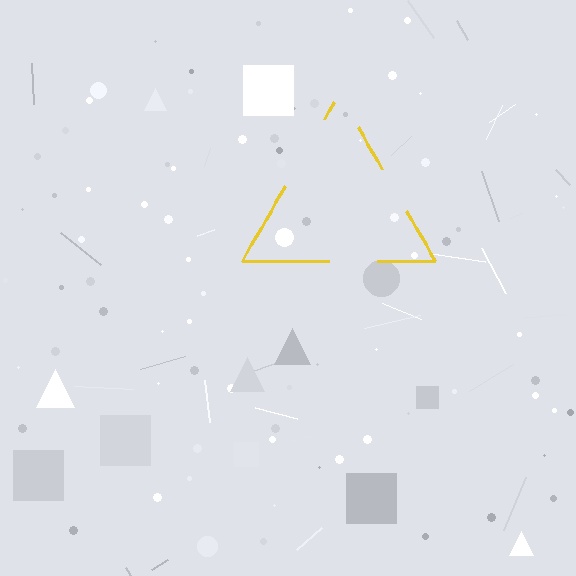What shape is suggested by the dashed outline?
The dashed outline suggests a triangle.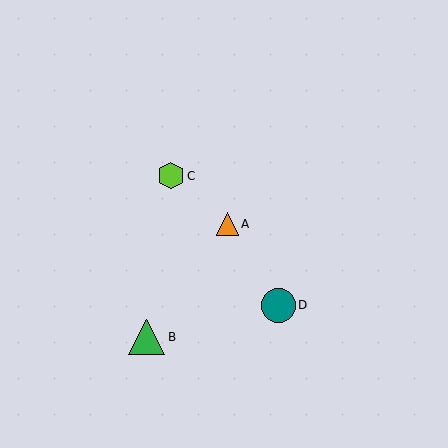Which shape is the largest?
The green triangle (labeled B) is the largest.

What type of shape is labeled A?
Shape A is an orange triangle.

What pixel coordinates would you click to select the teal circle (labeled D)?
Click at (278, 305) to select the teal circle D.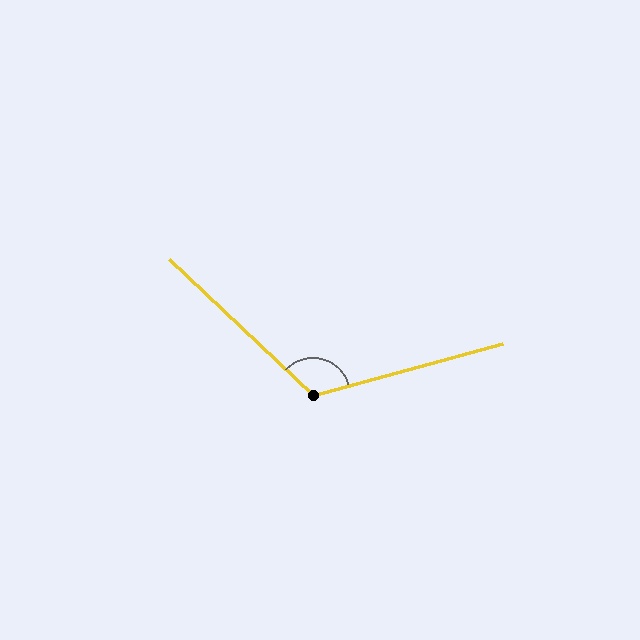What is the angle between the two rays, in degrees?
Approximately 121 degrees.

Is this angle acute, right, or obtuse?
It is obtuse.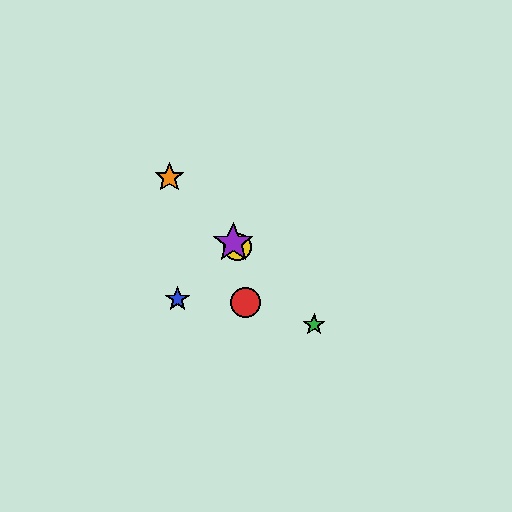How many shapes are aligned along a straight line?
4 shapes (the green star, the yellow circle, the purple star, the orange star) are aligned along a straight line.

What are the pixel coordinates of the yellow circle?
The yellow circle is at (238, 247).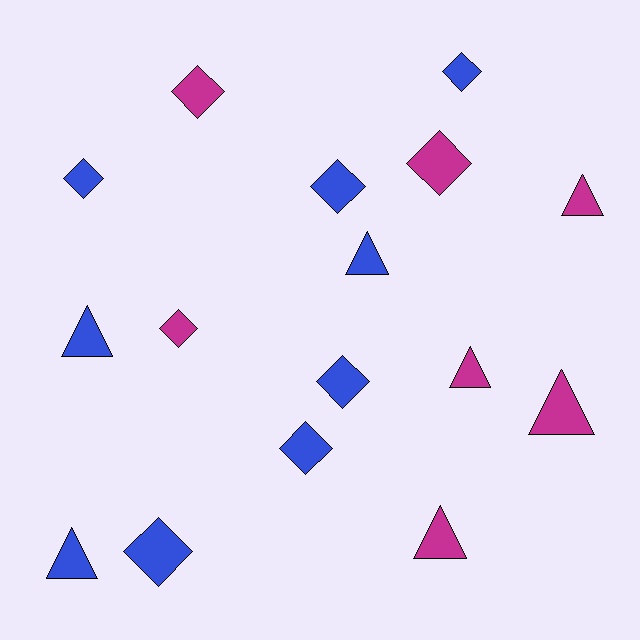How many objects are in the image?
There are 16 objects.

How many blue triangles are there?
There are 3 blue triangles.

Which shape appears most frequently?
Diamond, with 9 objects.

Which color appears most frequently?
Blue, with 9 objects.